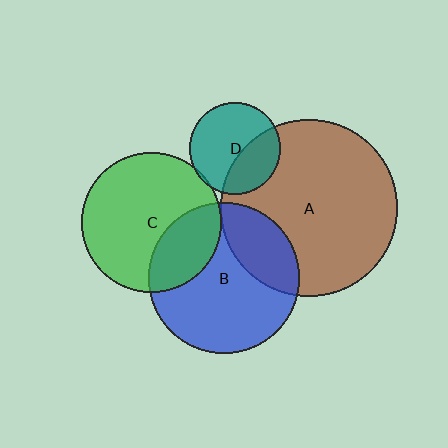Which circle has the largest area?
Circle A (brown).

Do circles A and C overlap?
Yes.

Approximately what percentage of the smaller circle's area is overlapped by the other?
Approximately 5%.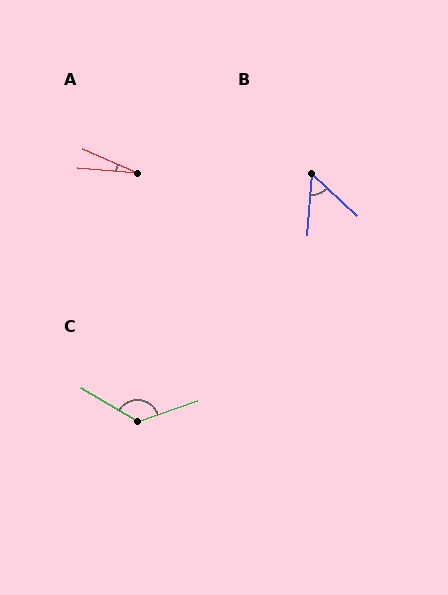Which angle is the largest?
C, at approximately 131 degrees.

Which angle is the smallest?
A, at approximately 20 degrees.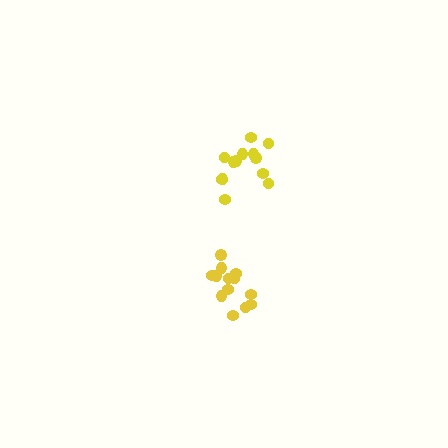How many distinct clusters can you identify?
There are 2 distinct clusters.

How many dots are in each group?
Group 1: 13 dots, Group 2: 14 dots (27 total).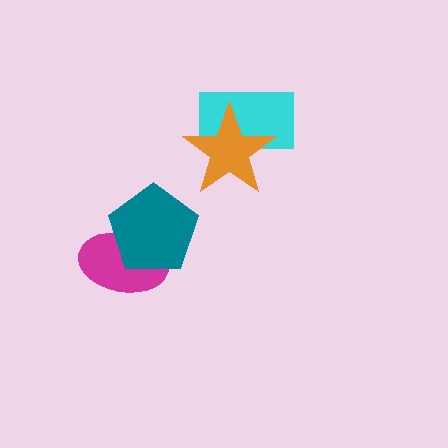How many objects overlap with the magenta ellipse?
1 object overlaps with the magenta ellipse.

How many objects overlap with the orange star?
1 object overlaps with the orange star.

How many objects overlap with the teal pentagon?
1 object overlaps with the teal pentagon.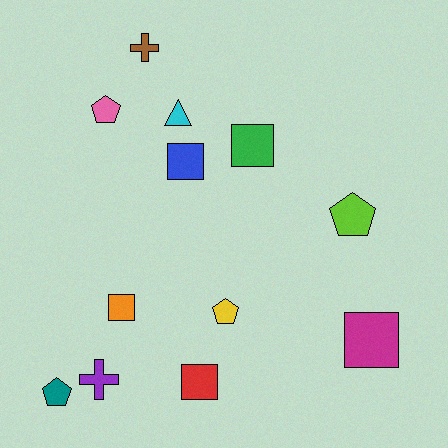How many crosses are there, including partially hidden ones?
There are 2 crosses.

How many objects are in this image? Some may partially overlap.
There are 12 objects.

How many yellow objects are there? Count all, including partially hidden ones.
There is 1 yellow object.